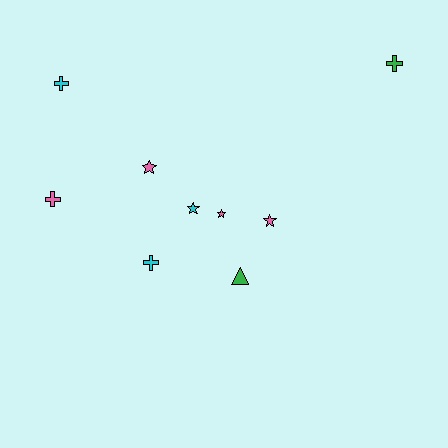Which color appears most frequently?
Pink, with 4 objects.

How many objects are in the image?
There are 9 objects.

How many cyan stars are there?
There is 1 cyan star.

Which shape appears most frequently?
Star, with 4 objects.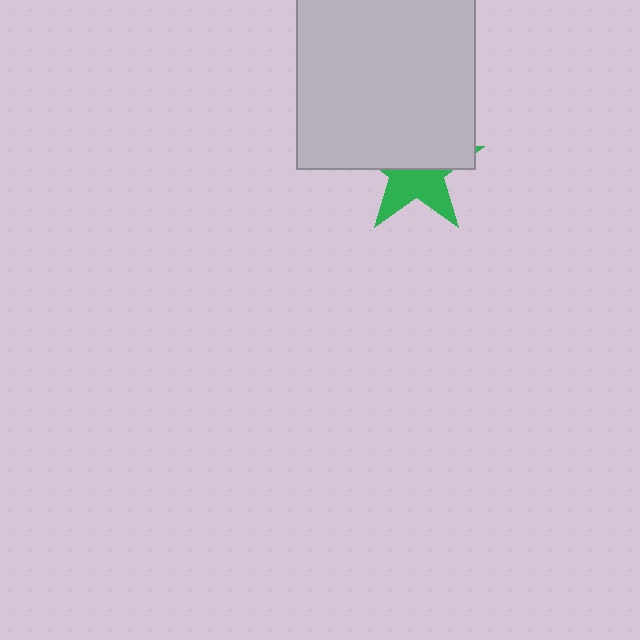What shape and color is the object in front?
The object in front is a light gray square.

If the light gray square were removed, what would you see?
You would see the complete green star.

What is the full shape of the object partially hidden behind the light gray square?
The partially hidden object is a green star.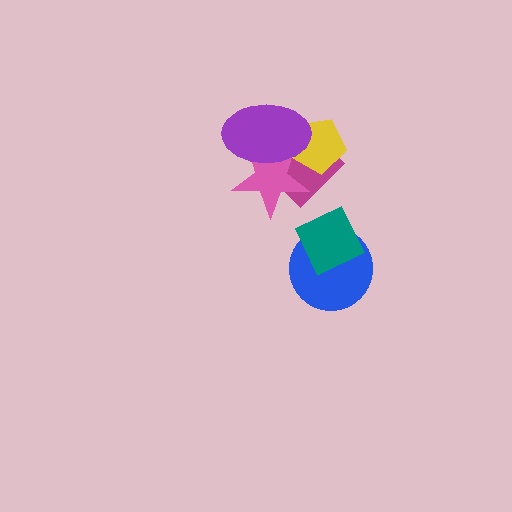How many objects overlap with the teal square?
1 object overlaps with the teal square.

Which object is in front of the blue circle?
The teal square is in front of the blue circle.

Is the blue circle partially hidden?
Yes, it is partially covered by another shape.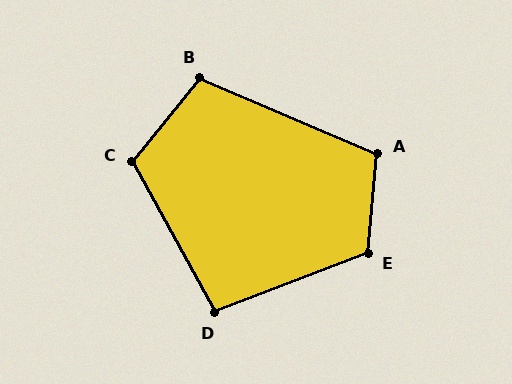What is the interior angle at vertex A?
Approximately 107 degrees (obtuse).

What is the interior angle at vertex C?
Approximately 113 degrees (obtuse).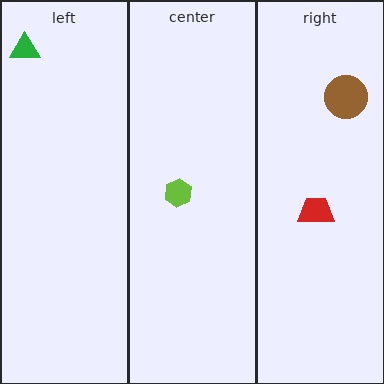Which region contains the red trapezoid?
The right region.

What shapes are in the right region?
The brown circle, the red trapezoid.